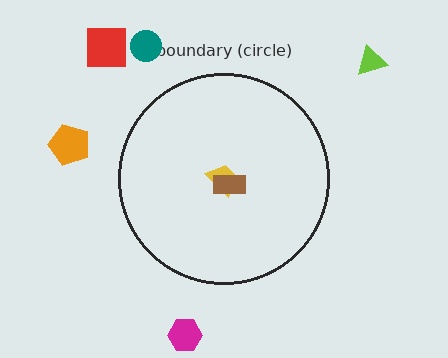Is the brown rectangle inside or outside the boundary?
Inside.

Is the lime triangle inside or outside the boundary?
Outside.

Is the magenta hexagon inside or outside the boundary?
Outside.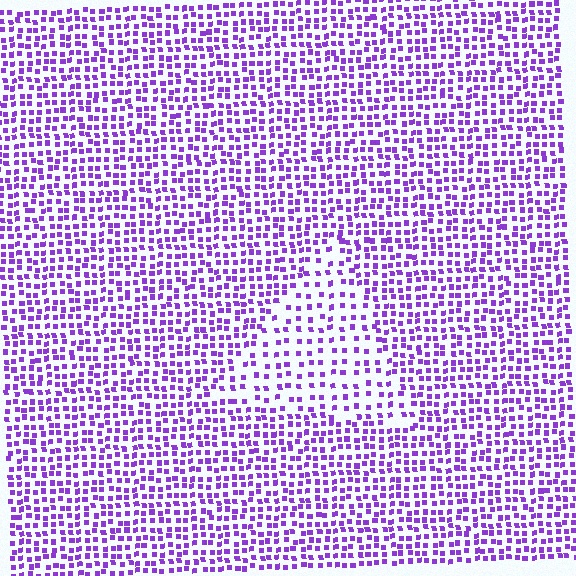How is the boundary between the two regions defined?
The boundary is defined by a change in element density (approximately 1.8x ratio). All elements are the same color, size, and shape.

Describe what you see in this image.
The image contains small purple elements arranged at two different densities. A triangle-shaped region is visible where the elements are less densely packed than the surrounding area.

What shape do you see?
I see a triangle.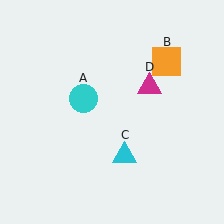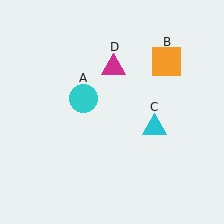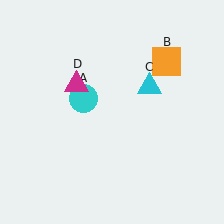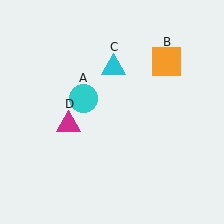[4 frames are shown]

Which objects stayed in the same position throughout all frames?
Cyan circle (object A) and orange square (object B) remained stationary.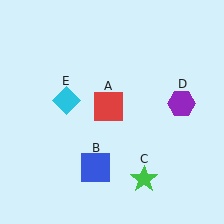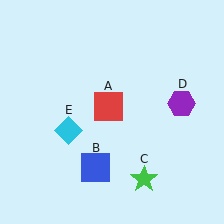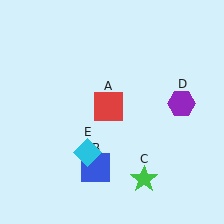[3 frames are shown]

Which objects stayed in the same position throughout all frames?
Red square (object A) and blue square (object B) and green star (object C) and purple hexagon (object D) remained stationary.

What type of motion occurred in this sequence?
The cyan diamond (object E) rotated counterclockwise around the center of the scene.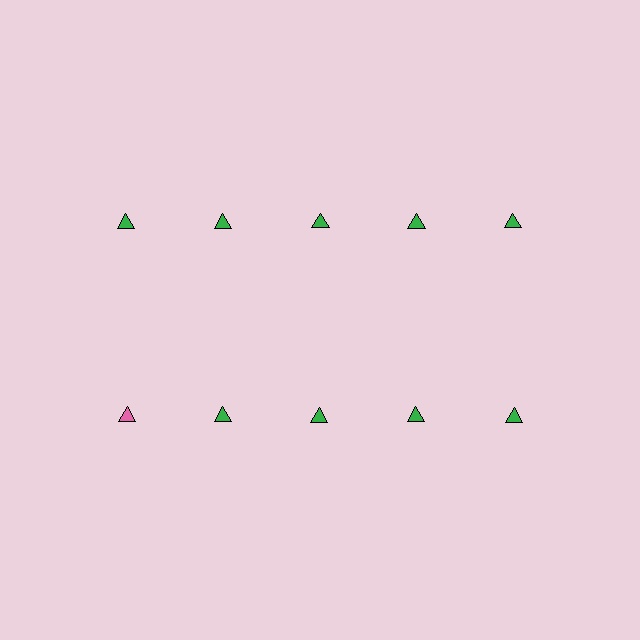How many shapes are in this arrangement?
There are 10 shapes arranged in a grid pattern.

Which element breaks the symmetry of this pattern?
The pink triangle in the second row, leftmost column breaks the symmetry. All other shapes are green triangles.